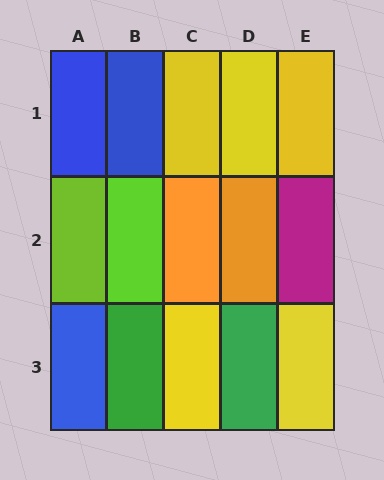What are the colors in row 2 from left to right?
Lime, lime, orange, orange, magenta.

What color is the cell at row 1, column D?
Yellow.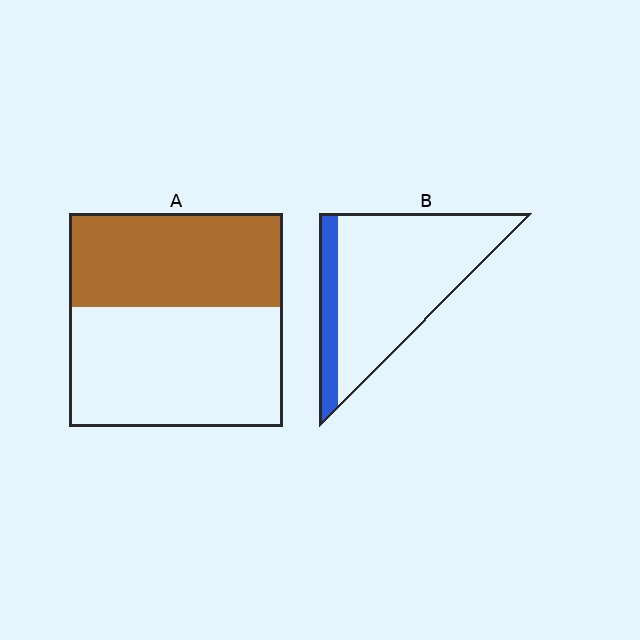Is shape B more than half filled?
No.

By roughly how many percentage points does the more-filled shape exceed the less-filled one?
By roughly 25 percentage points (A over B).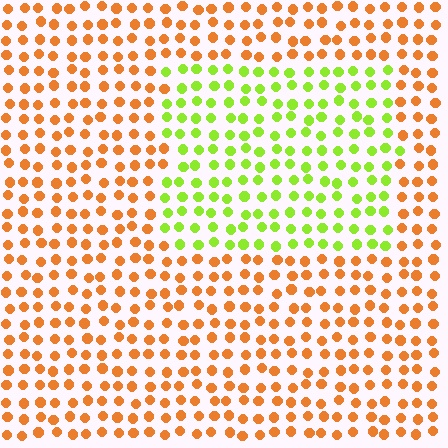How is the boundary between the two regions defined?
The boundary is defined purely by a slight shift in hue (about 64 degrees). Spacing, size, and orientation are identical on both sides.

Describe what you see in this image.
The image is filled with small orange elements in a uniform arrangement. A rectangle-shaped region is visible where the elements are tinted to a slightly different hue, forming a subtle color boundary.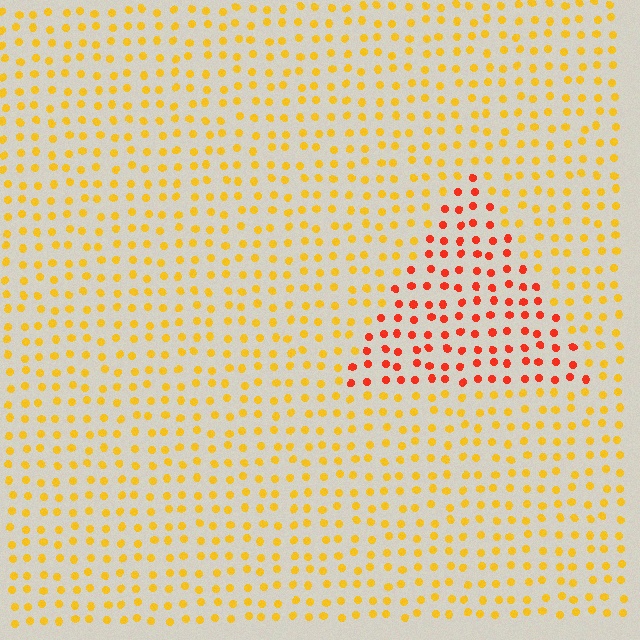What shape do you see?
I see a triangle.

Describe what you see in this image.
The image is filled with small yellow elements in a uniform arrangement. A triangle-shaped region is visible where the elements are tinted to a slightly different hue, forming a subtle color boundary.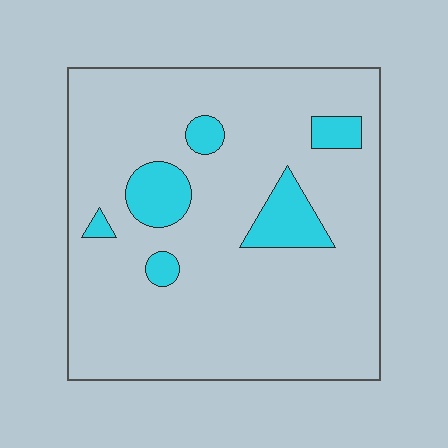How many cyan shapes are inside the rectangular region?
6.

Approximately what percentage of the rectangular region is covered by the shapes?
Approximately 10%.